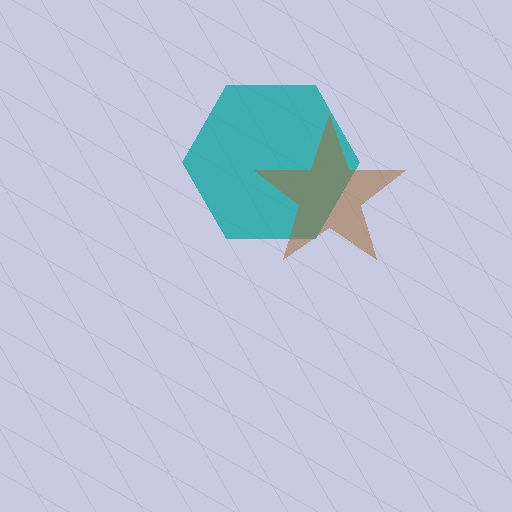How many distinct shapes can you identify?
There are 2 distinct shapes: a teal hexagon, a brown star.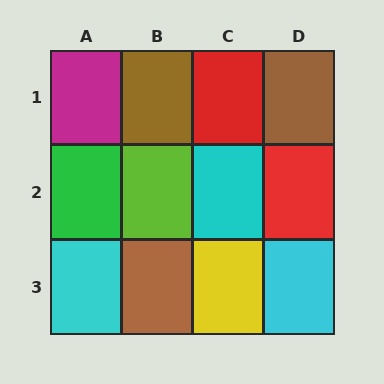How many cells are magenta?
1 cell is magenta.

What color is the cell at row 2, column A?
Green.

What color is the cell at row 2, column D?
Red.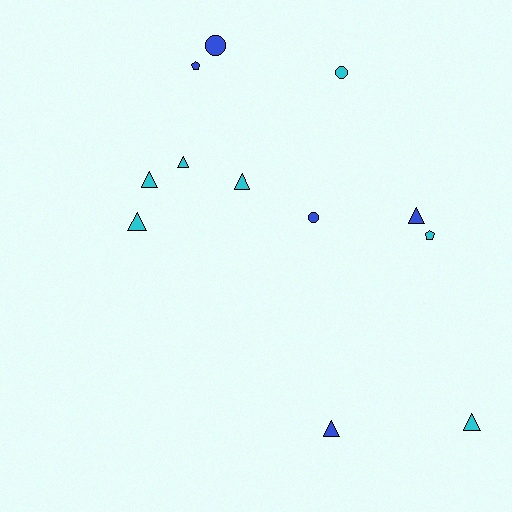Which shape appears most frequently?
Triangle, with 7 objects.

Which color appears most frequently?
Cyan, with 7 objects.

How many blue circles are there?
There are 2 blue circles.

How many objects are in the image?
There are 12 objects.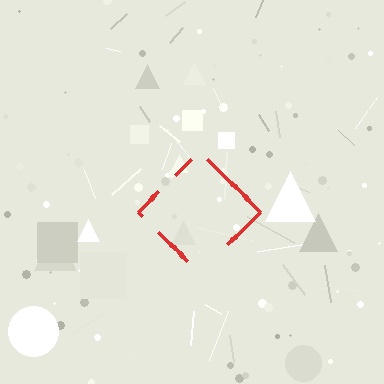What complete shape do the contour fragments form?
The contour fragments form a diamond.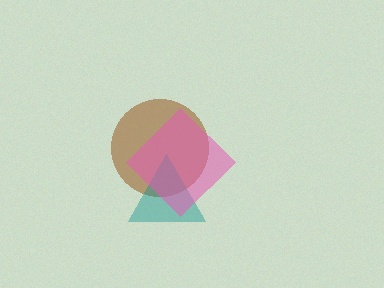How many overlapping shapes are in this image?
There are 3 overlapping shapes in the image.